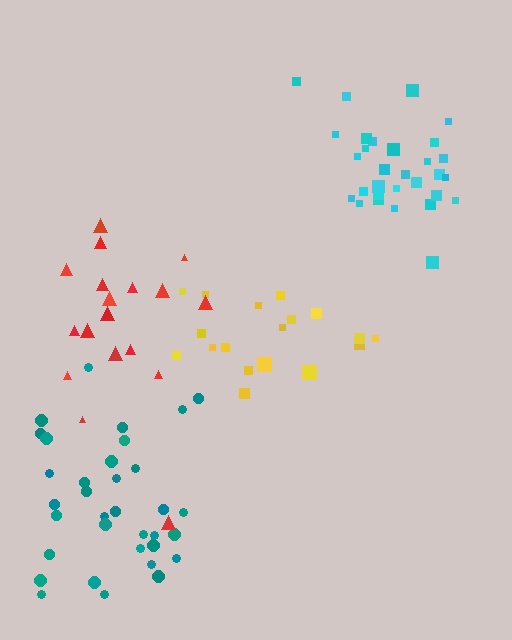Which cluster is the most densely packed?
Cyan.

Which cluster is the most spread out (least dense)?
Red.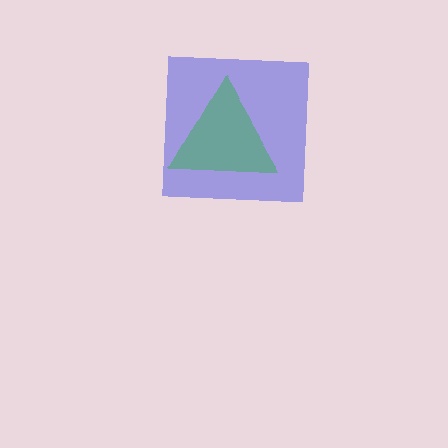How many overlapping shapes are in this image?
There are 2 overlapping shapes in the image.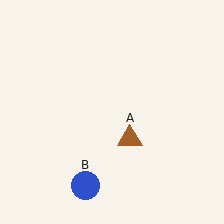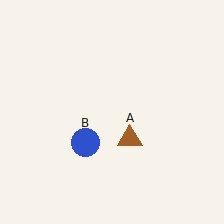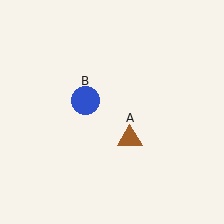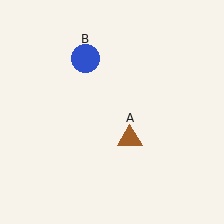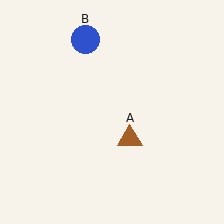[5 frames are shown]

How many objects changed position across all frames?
1 object changed position: blue circle (object B).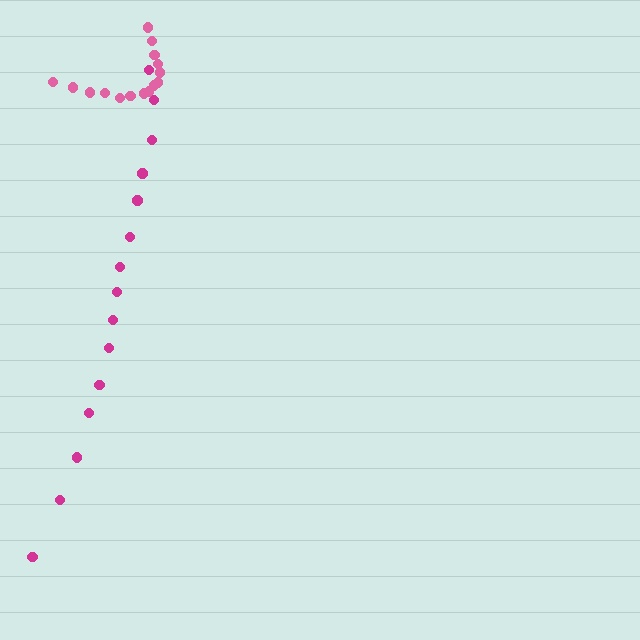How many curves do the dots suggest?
There are 2 distinct paths.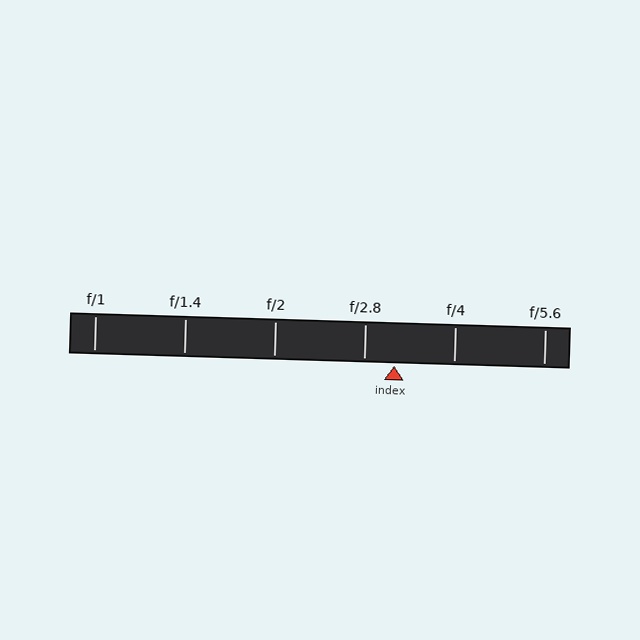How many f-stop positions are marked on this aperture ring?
There are 6 f-stop positions marked.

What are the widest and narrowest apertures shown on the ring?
The widest aperture shown is f/1 and the narrowest is f/5.6.